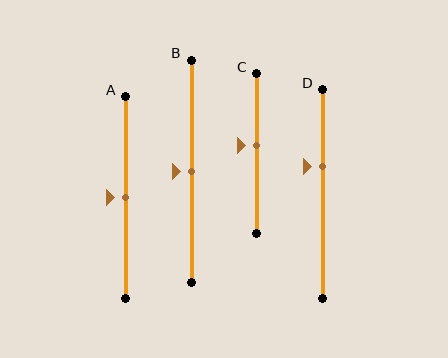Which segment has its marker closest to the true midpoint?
Segment A has its marker closest to the true midpoint.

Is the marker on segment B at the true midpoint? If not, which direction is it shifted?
Yes, the marker on segment B is at the true midpoint.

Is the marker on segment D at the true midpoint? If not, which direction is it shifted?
No, the marker on segment D is shifted upward by about 13% of the segment length.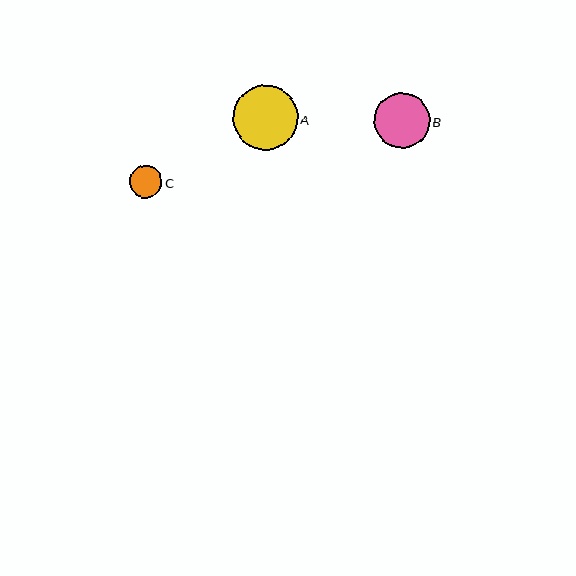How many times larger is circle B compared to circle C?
Circle B is approximately 1.7 times the size of circle C.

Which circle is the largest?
Circle A is the largest with a size of approximately 64 pixels.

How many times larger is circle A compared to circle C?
Circle A is approximately 2.0 times the size of circle C.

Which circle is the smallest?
Circle C is the smallest with a size of approximately 33 pixels.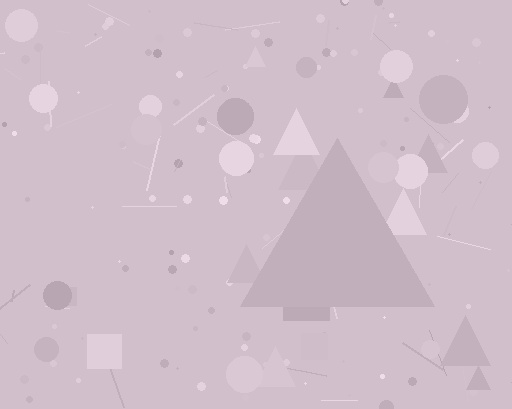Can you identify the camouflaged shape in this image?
The camouflaged shape is a triangle.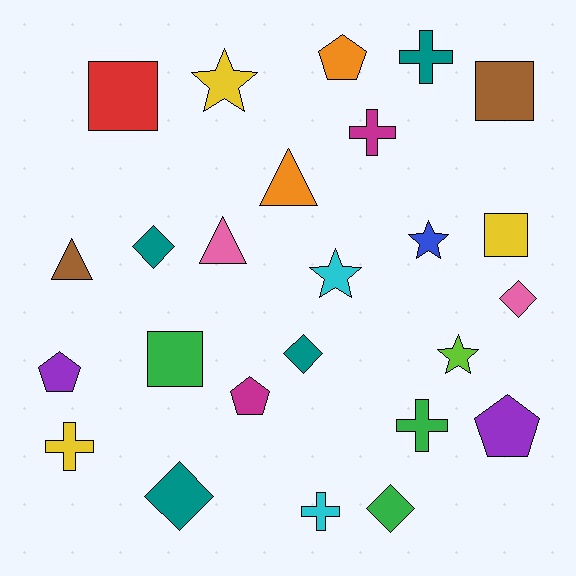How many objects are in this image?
There are 25 objects.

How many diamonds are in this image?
There are 5 diamonds.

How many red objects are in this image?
There is 1 red object.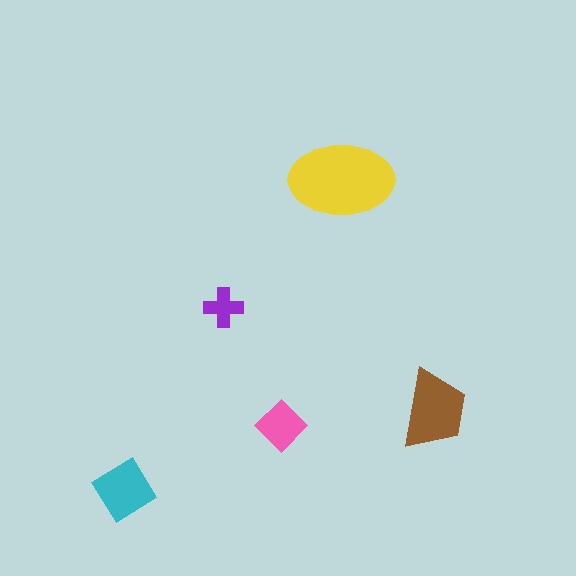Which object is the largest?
The yellow ellipse.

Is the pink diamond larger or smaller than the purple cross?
Larger.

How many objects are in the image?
There are 5 objects in the image.